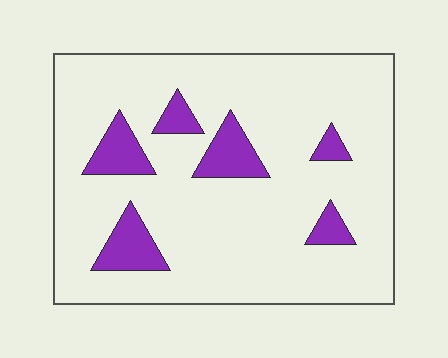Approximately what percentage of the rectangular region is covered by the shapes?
Approximately 15%.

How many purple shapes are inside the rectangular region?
6.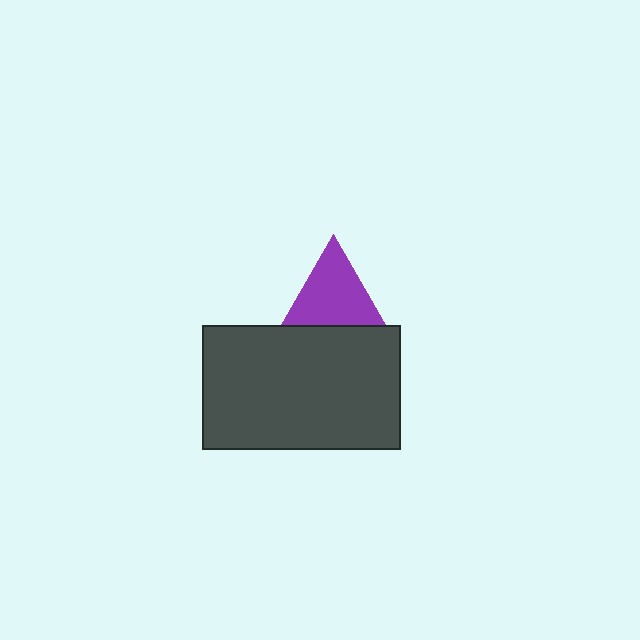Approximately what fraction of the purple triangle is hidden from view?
Roughly 35% of the purple triangle is hidden behind the dark gray rectangle.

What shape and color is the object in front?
The object in front is a dark gray rectangle.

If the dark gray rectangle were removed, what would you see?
You would see the complete purple triangle.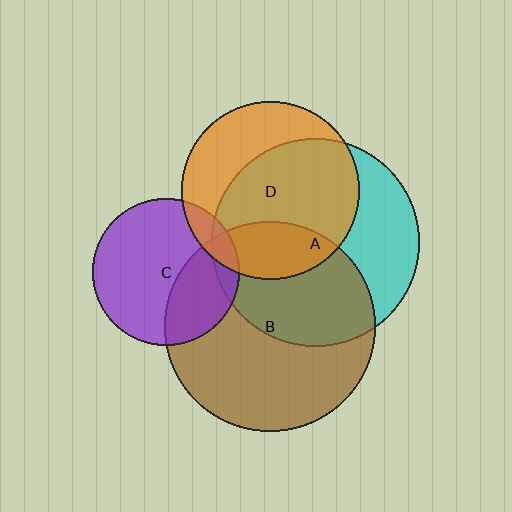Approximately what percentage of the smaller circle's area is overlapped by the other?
Approximately 10%.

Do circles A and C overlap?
Yes.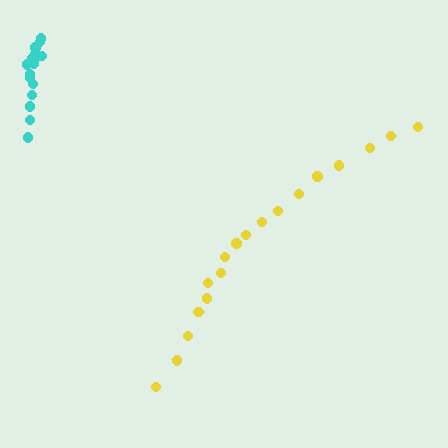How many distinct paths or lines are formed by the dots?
There are 2 distinct paths.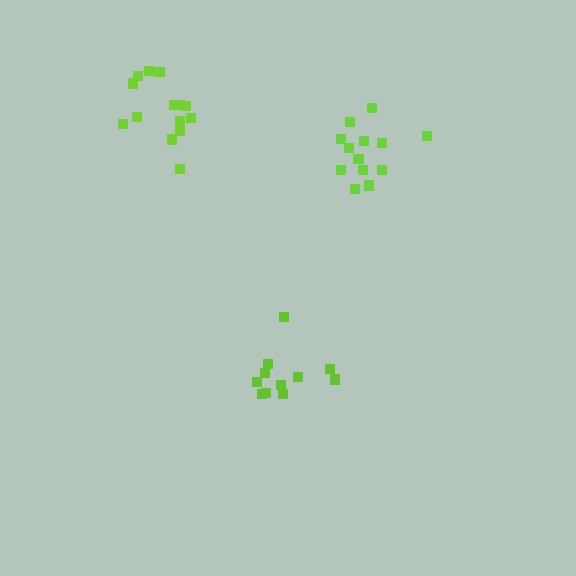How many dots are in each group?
Group 1: 11 dots, Group 2: 13 dots, Group 3: 14 dots (38 total).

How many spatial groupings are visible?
There are 3 spatial groupings.